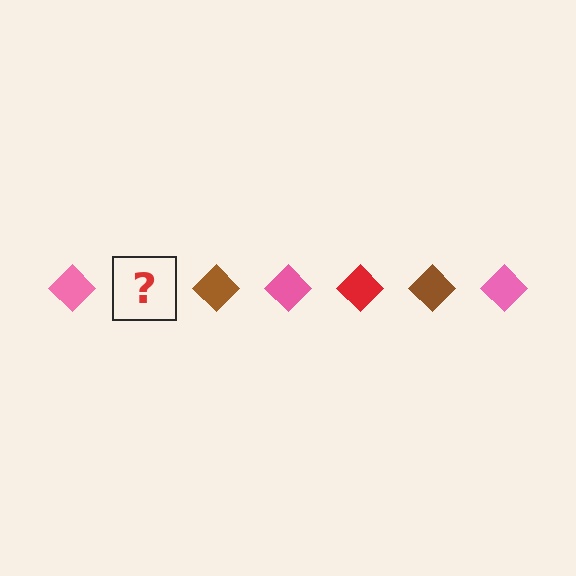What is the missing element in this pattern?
The missing element is a red diamond.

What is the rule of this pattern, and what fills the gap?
The rule is that the pattern cycles through pink, red, brown diamonds. The gap should be filled with a red diamond.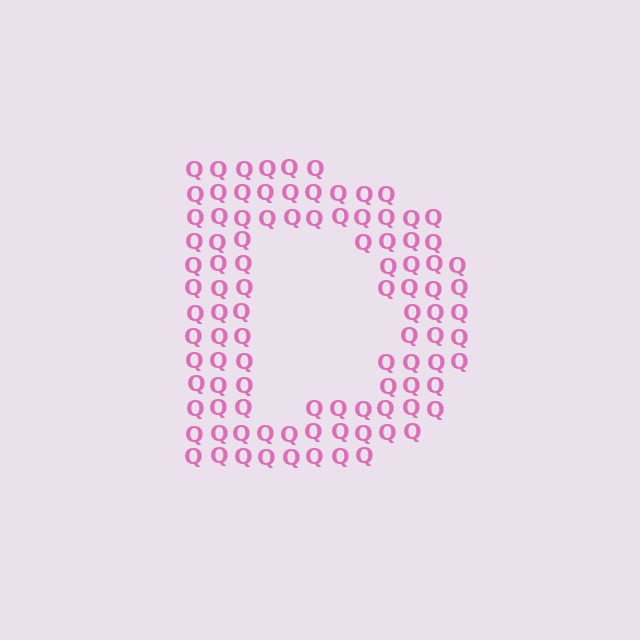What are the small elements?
The small elements are letter Q's.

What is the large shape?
The large shape is the letter D.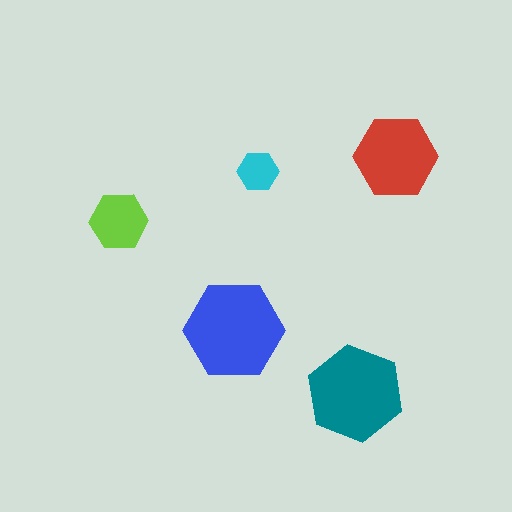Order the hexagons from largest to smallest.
the blue one, the teal one, the red one, the lime one, the cyan one.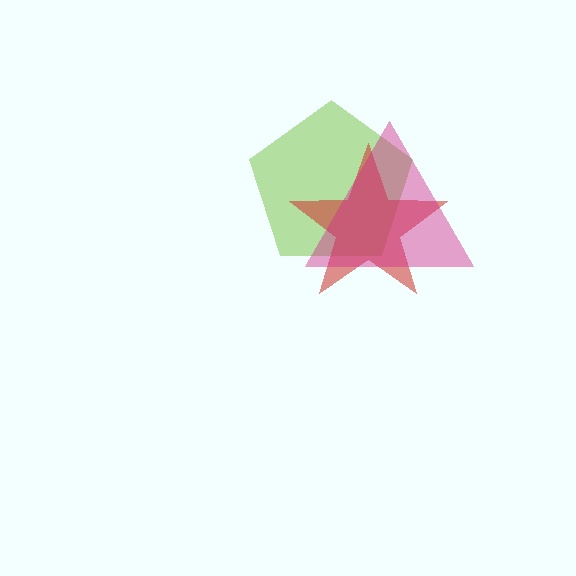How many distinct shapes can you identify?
There are 3 distinct shapes: a lime pentagon, a red star, a magenta triangle.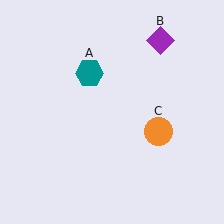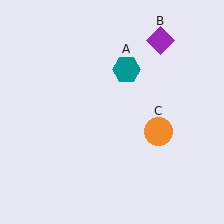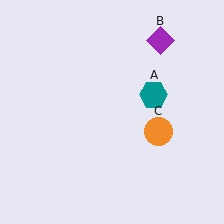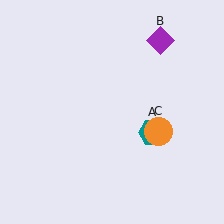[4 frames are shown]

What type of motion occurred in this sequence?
The teal hexagon (object A) rotated clockwise around the center of the scene.